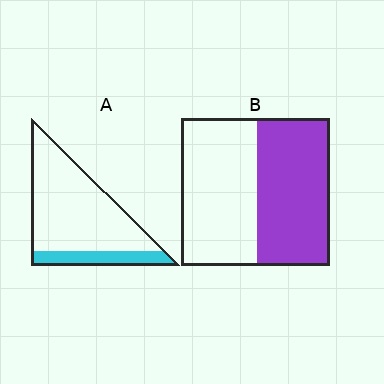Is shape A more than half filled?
No.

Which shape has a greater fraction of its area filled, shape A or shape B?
Shape B.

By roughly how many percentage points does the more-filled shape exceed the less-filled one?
By roughly 30 percentage points (B over A).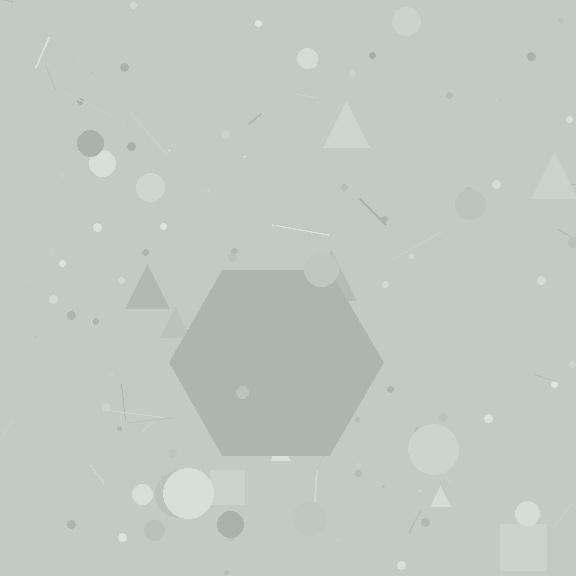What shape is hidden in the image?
A hexagon is hidden in the image.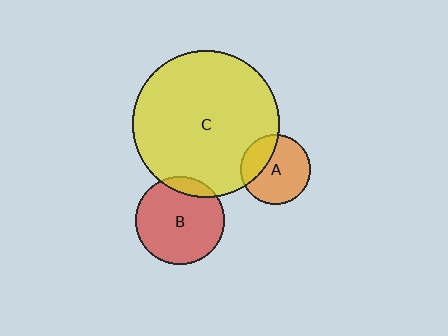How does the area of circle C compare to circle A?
Approximately 4.5 times.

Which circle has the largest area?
Circle C (yellow).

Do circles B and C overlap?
Yes.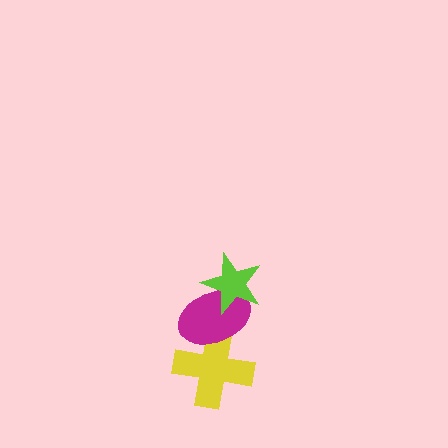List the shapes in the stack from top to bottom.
From top to bottom: the lime star, the magenta ellipse, the yellow cross.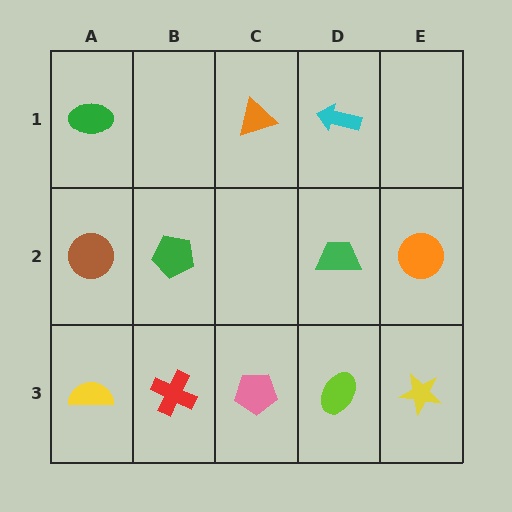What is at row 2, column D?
A green trapezoid.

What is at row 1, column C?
An orange triangle.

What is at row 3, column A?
A yellow semicircle.